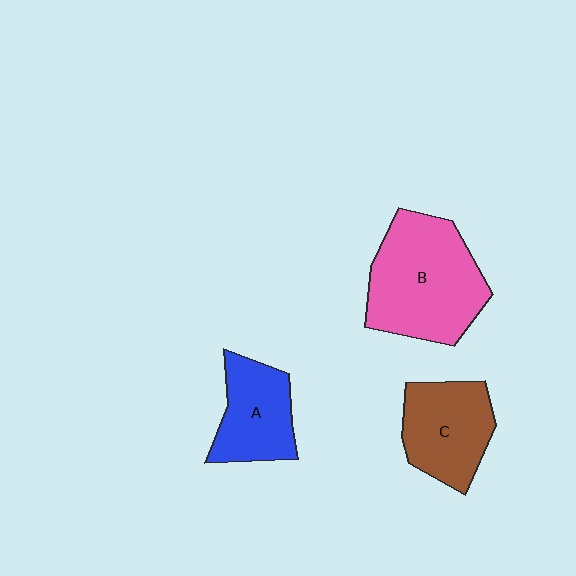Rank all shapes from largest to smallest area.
From largest to smallest: B (pink), C (brown), A (blue).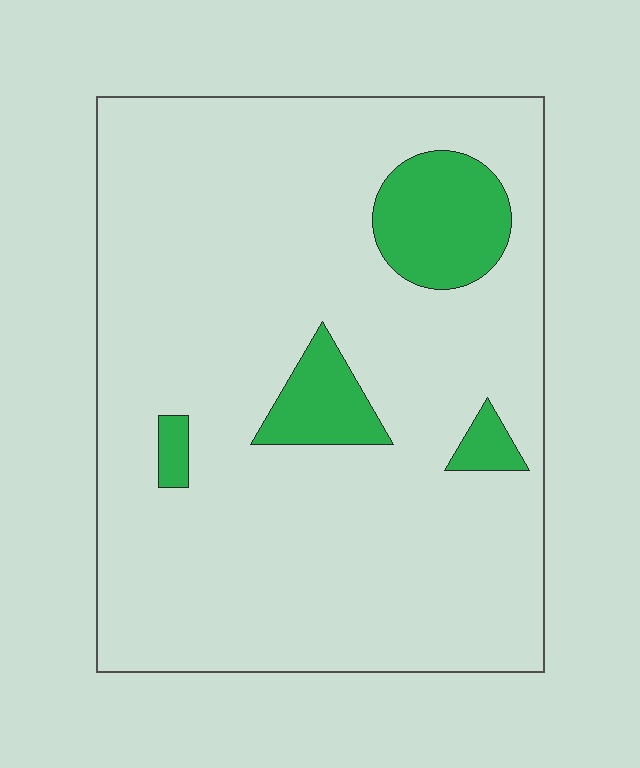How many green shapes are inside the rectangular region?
4.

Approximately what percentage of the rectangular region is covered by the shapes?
Approximately 10%.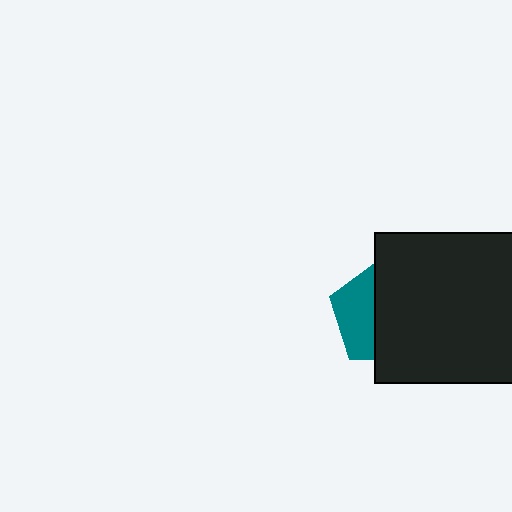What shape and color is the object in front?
The object in front is a black square.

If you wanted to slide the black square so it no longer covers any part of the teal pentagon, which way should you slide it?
Slide it right — that is the most direct way to separate the two shapes.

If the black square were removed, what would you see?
You would see the complete teal pentagon.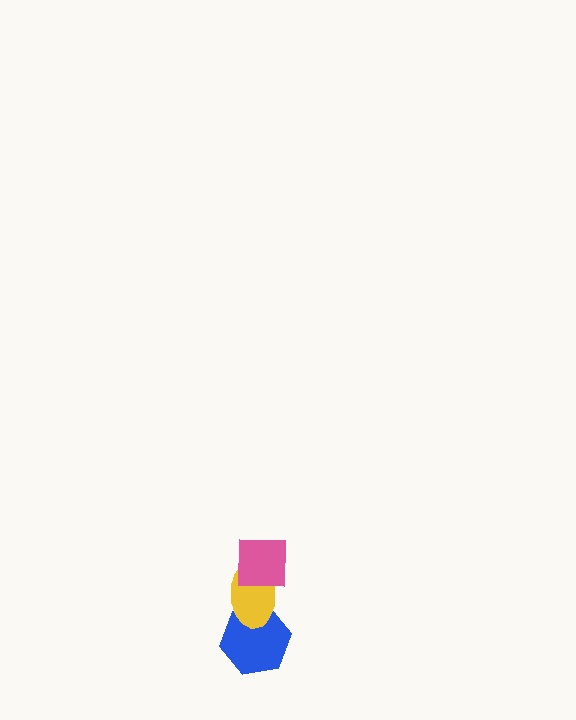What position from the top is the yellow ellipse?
The yellow ellipse is 2nd from the top.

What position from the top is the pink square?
The pink square is 1st from the top.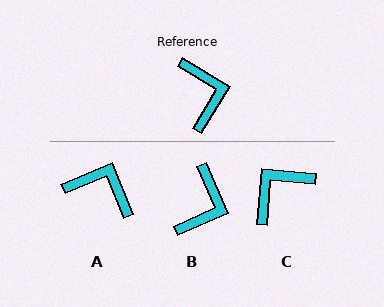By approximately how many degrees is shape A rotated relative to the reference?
Approximately 54 degrees counter-clockwise.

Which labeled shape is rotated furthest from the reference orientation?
C, about 116 degrees away.